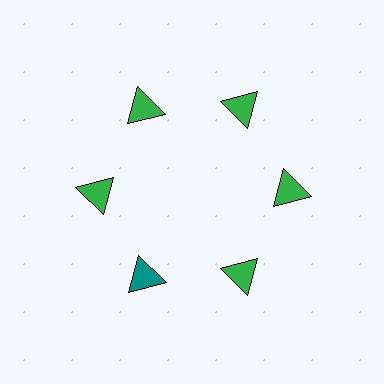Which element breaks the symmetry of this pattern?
The teal triangle at roughly the 7 o'clock position breaks the symmetry. All other shapes are green triangles.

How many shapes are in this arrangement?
There are 6 shapes arranged in a ring pattern.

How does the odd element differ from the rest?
It has a different color: teal instead of green.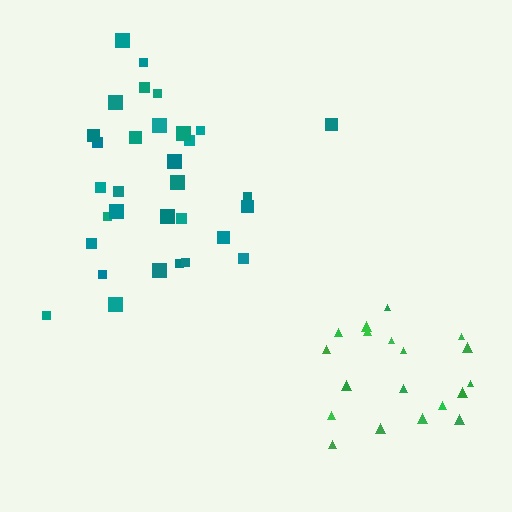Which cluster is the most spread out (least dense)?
Green.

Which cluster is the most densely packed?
Teal.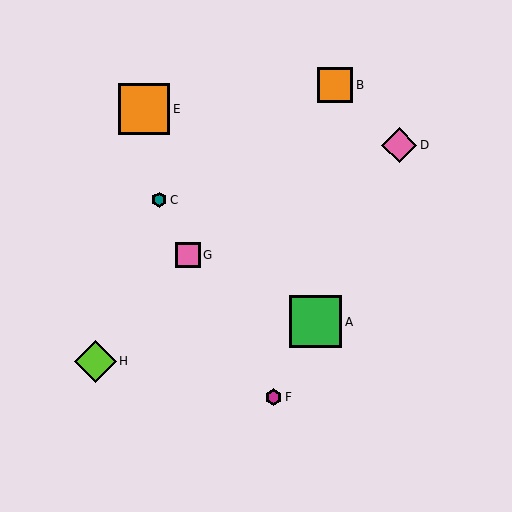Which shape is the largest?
The green square (labeled A) is the largest.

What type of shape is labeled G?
Shape G is a pink square.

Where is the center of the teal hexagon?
The center of the teal hexagon is at (159, 200).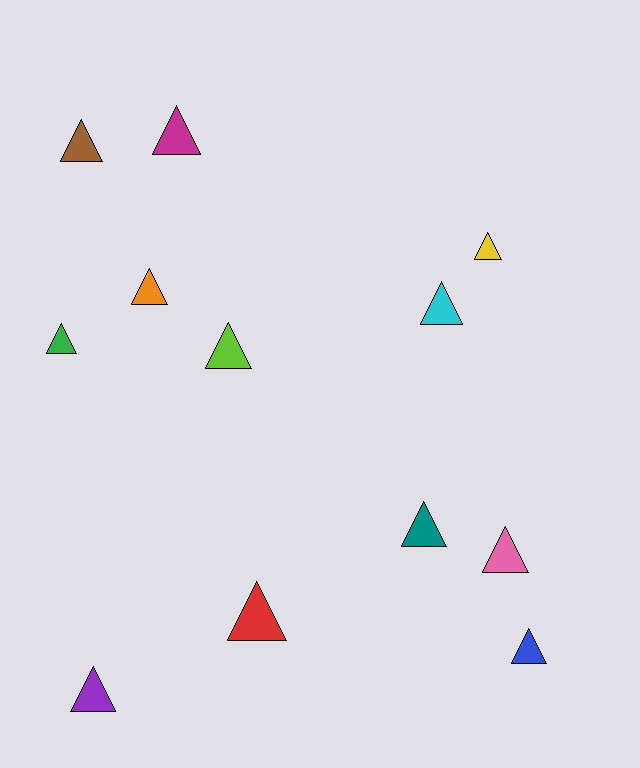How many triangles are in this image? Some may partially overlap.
There are 12 triangles.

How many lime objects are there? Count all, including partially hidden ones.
There is 1 lime object.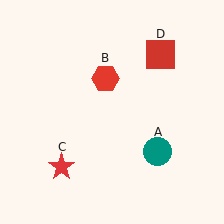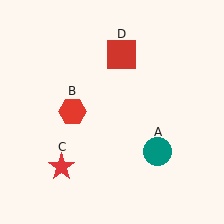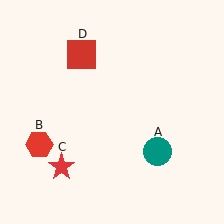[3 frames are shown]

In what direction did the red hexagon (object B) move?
The red hexagon (object B) moved down and to the left.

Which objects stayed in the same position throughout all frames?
Teal circle (object A) and red star (object C) remained stationary.